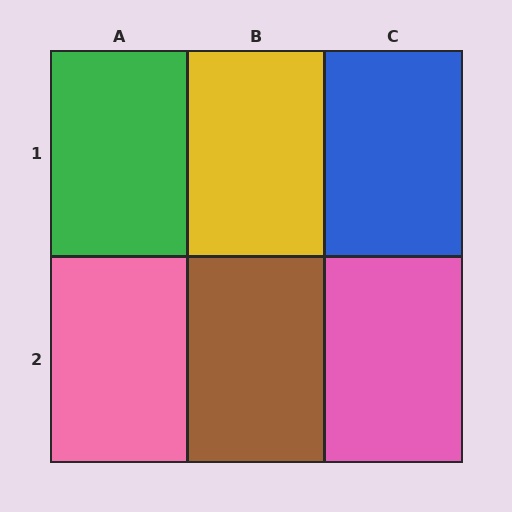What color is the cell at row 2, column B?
Brown.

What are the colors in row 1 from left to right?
Green, yellow, blue.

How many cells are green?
1 cell is green.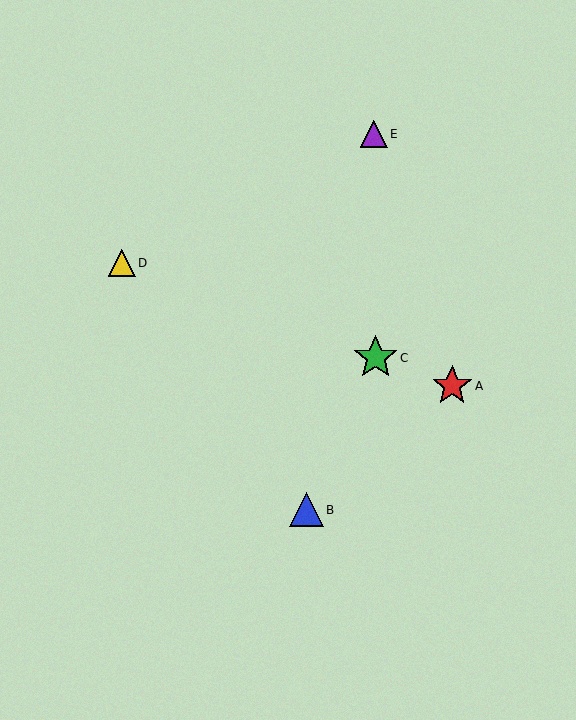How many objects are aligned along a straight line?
3 objects (A, C, D) are aligned along a straight line.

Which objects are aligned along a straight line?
Objects A, C, D are aligned along a straight line.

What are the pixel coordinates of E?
Object E is at (374, 134).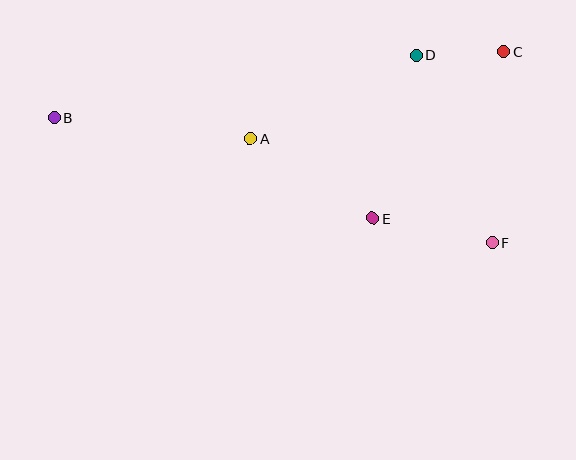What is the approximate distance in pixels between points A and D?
The distance between A and D is approximately 186 pixels.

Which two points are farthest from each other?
Points B and F are farthest from each other.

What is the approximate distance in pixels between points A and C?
The distance between A and C is approximately 268 pixels.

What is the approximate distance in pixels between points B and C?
The distance between B and C is approximately 455 pixels.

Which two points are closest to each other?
Points C and D are closest to each other.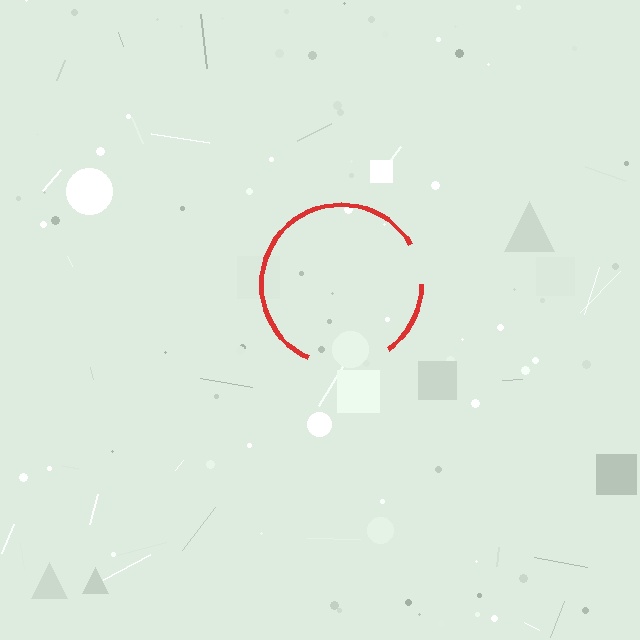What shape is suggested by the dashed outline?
The dashed outline suggests a circle.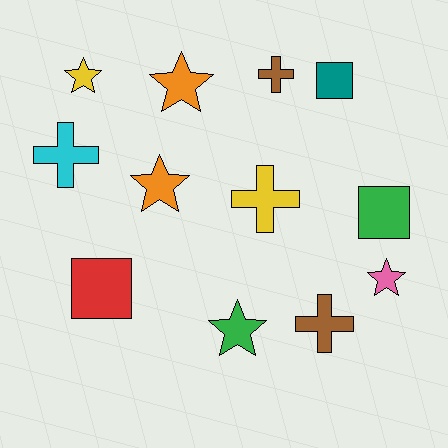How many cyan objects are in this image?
There is 1 cyan object.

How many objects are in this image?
There are 12 objects.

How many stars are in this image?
There are 5 stars.